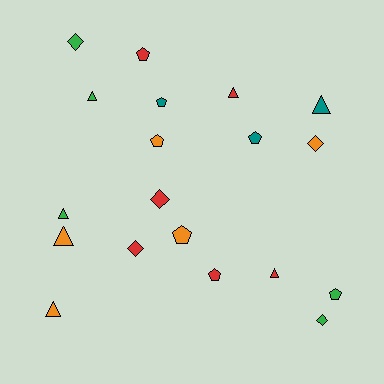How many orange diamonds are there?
There is 1 orange diamond.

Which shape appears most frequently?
Triangle, with 7 objects.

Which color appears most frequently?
Red, with 6 objects.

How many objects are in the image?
There are 19 objects.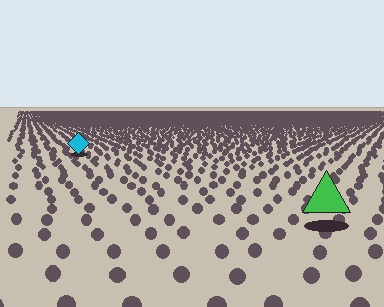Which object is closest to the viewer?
The green triangle is closest. The texture marks near it are larger and more spread out.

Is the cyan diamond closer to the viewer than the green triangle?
No. The green triangle is closer — you can tell from the texture gradient: the ground texture is coarser near it.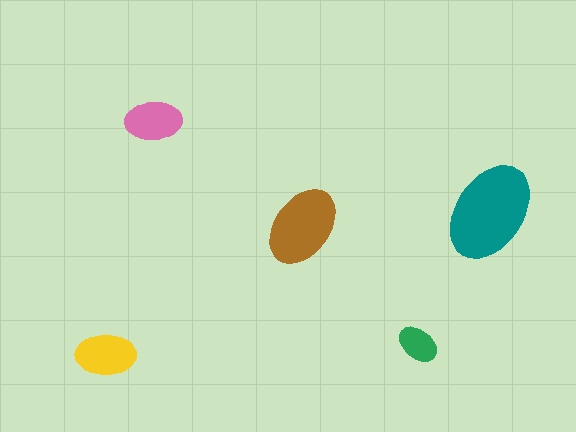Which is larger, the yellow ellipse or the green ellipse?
The yellow one.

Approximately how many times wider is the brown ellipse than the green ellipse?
About 2 times wider.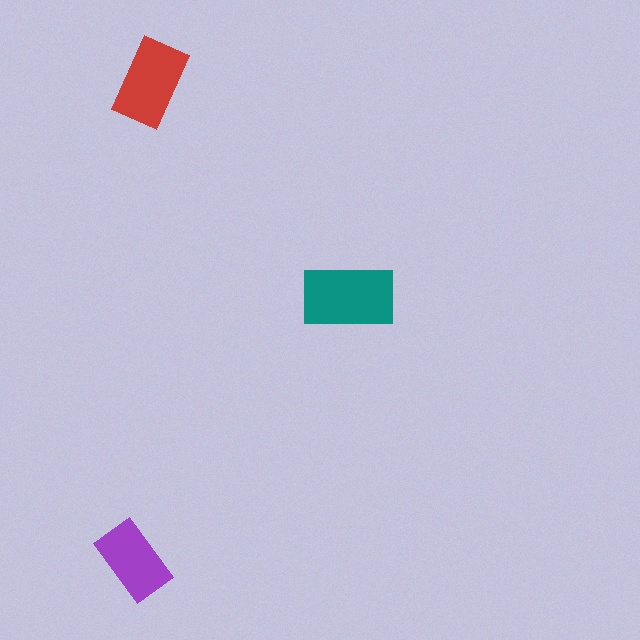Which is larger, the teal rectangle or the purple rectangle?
The teal one.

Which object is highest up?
The red rectangle is topmost.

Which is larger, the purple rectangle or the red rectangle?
The red one.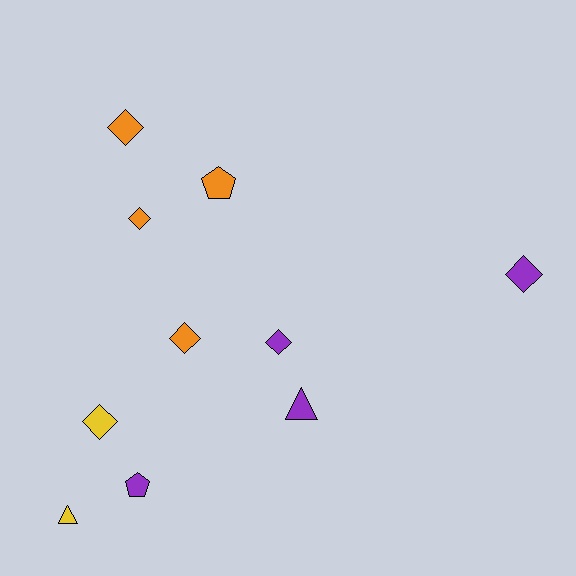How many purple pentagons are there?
There is 1 purple pentagon.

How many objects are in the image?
There are 10 objects.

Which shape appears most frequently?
Diamond, with 6 objects.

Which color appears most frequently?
Orange, with 4 objects.